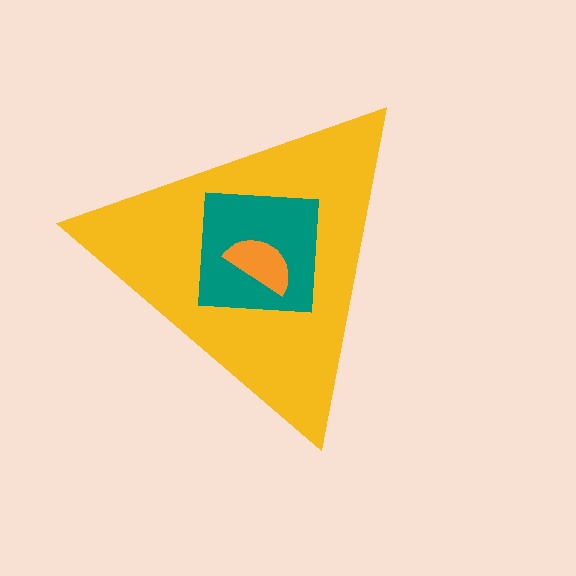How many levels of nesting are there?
3.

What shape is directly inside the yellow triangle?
The teal square.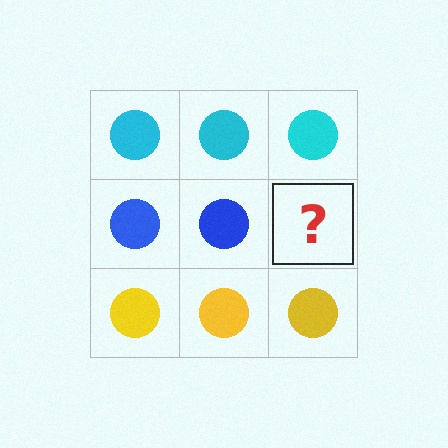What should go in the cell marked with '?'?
The missing cell should contain a blue circle.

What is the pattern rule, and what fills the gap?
The rule is that each row has a consistent color. The gap should be filled with a blue circle.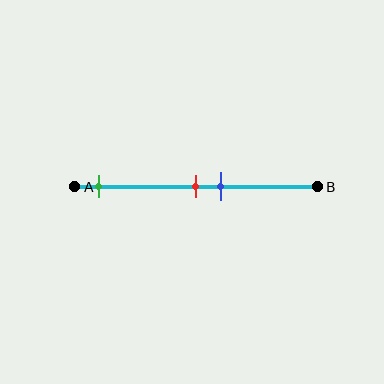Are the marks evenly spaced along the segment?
No, the marks are not evenly spaced.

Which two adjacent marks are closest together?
The red and blue marks are the closest adjacent pair.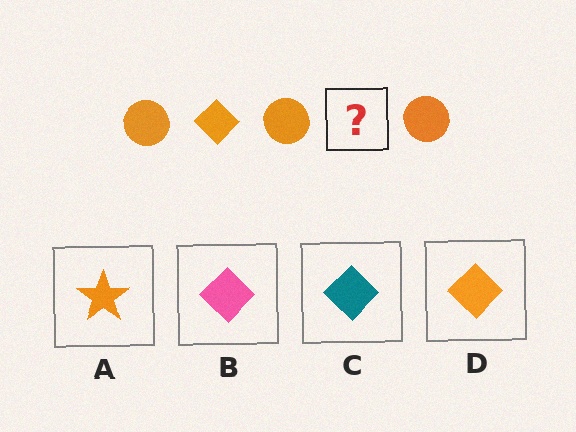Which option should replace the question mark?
Option D.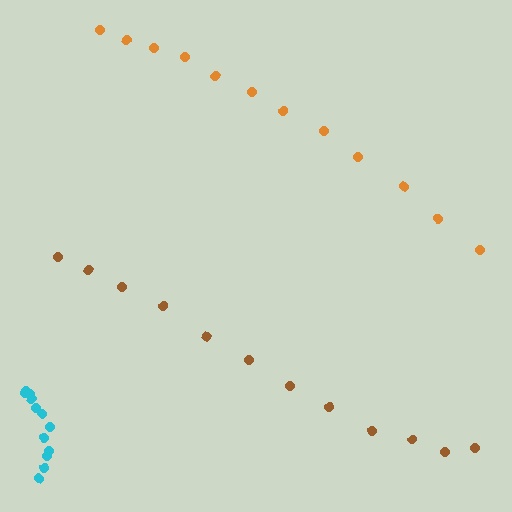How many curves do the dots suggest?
There are 3 distinct paths.